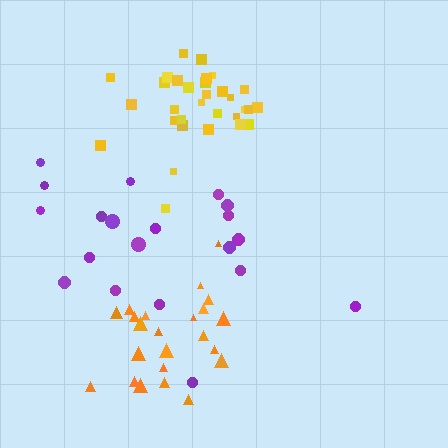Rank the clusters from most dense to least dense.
orange, yellow, purple.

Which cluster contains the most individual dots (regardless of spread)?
Yellow (31).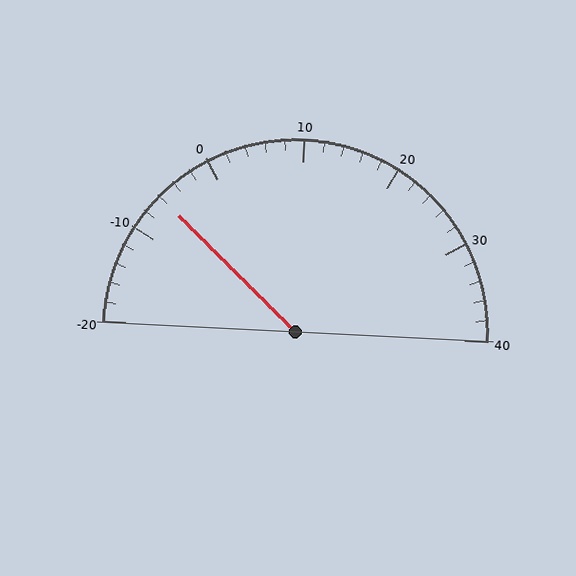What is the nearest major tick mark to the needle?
The nearest major tick mark is -10.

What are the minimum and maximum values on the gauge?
The gauge ranges from -20 to 40.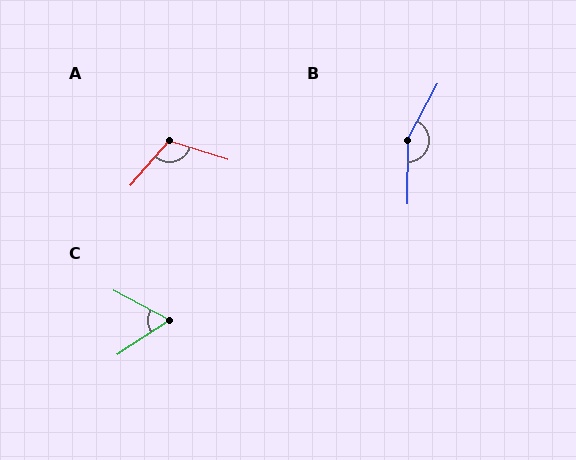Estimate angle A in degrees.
Approximately 114 degrees.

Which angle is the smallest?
C, at approximately 61 degrees.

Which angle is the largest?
B, at approximately 152 degrees.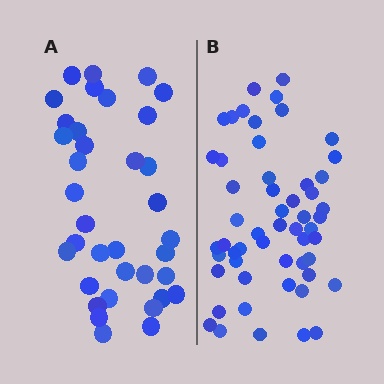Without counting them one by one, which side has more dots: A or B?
Region B (the right region) has more dots.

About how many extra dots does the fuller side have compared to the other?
Region B has approximately 20 more dots than region A.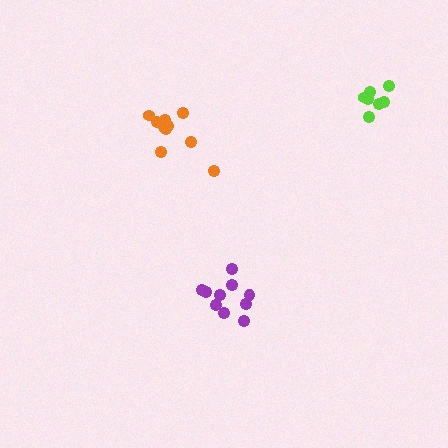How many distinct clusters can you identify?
There are 3 distinct clusters.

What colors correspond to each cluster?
The clusters are colored: purple, orange, lime.